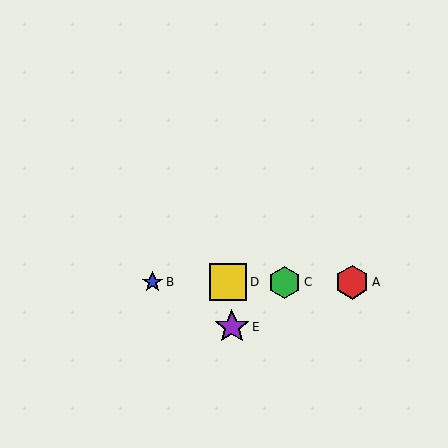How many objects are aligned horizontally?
4 objects (A, B, C, D) are aligned horizontally.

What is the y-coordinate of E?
Object E is at y≈327.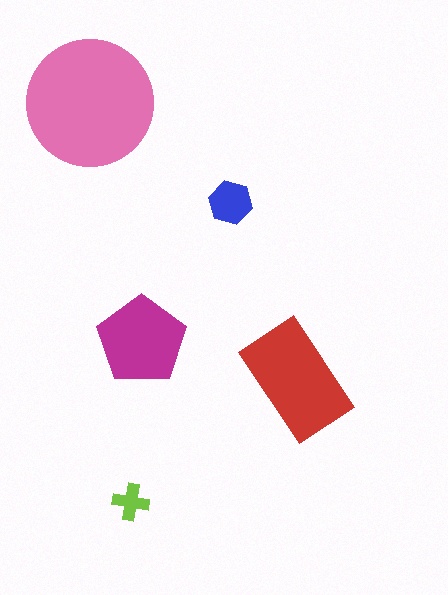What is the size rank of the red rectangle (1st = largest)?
2nd.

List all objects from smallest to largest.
The lime cross, the blue hexagon, the magenta pentagon, the red rectangle, the pink circle.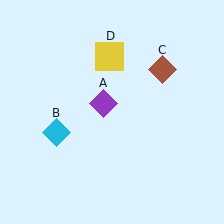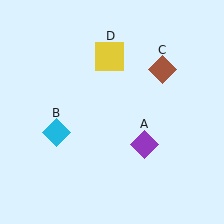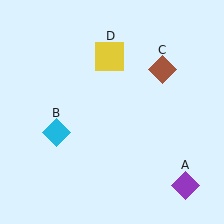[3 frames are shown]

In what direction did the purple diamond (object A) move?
The purple diamond (object A) moved down and to the right.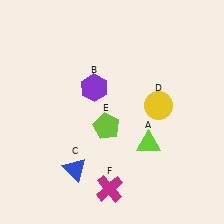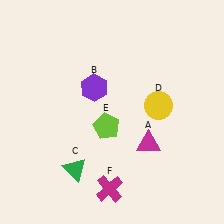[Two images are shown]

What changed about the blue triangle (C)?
In Image 1, C is blue. In Image 2, it changed to green.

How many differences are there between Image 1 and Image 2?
There are 2 differences between the two images.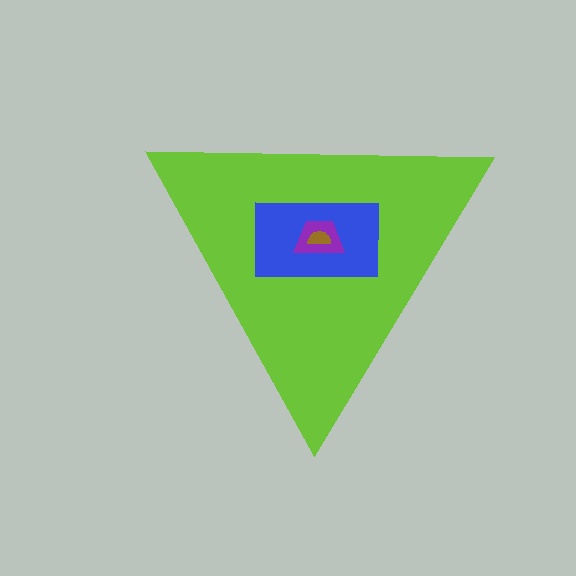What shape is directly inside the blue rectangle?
The purple trapezoid.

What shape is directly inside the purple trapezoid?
The brown semicircle.